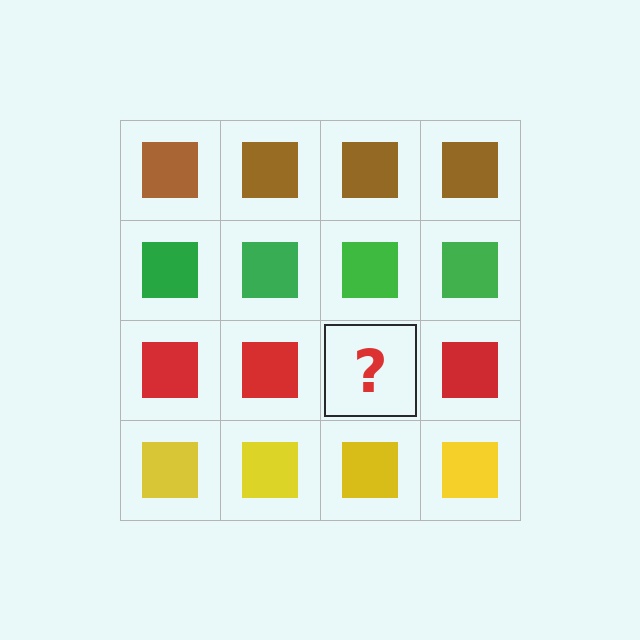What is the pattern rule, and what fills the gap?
The rule is that each row has a consistent color. The gap should be filled with a red square.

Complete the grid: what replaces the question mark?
The question mark should be replaced with a red square.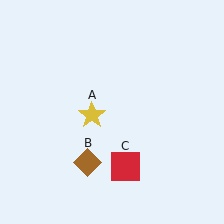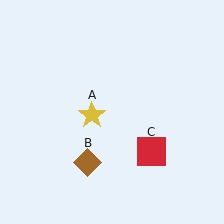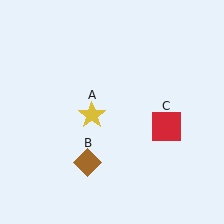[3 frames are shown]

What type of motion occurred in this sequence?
The red square (object C) rotated counterclockwise around the center of the scene.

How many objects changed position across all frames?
1 object changed position: red square (object C).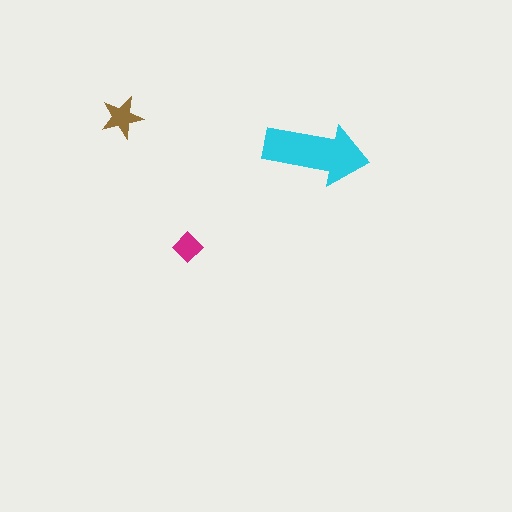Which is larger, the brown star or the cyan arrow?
The cyan arrow.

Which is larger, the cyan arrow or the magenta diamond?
The cyan arrow.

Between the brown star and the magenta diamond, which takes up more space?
The brown star.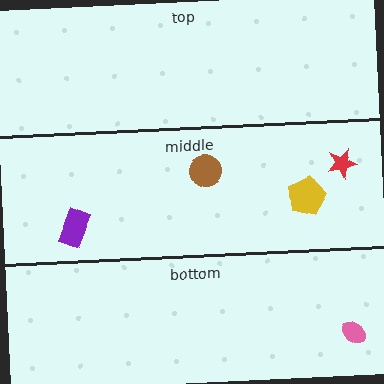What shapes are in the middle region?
The brown circle, the purple rectangle, the red star, the yellow pentagon.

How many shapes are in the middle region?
4.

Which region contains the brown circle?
The middle region.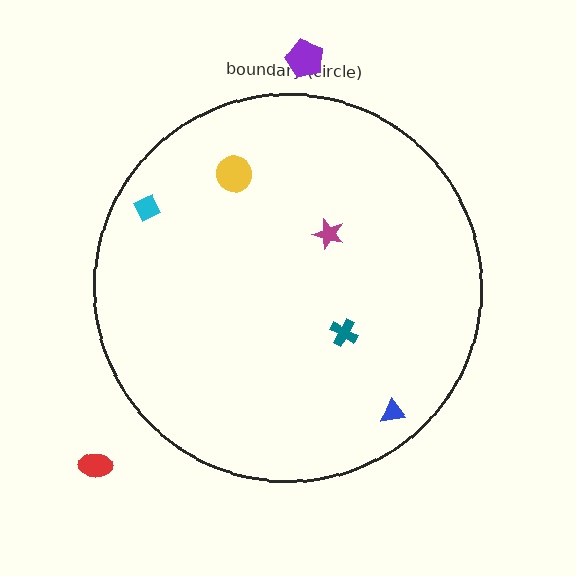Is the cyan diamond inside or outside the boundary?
Inside.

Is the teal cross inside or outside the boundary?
Inside.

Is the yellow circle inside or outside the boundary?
Inside.